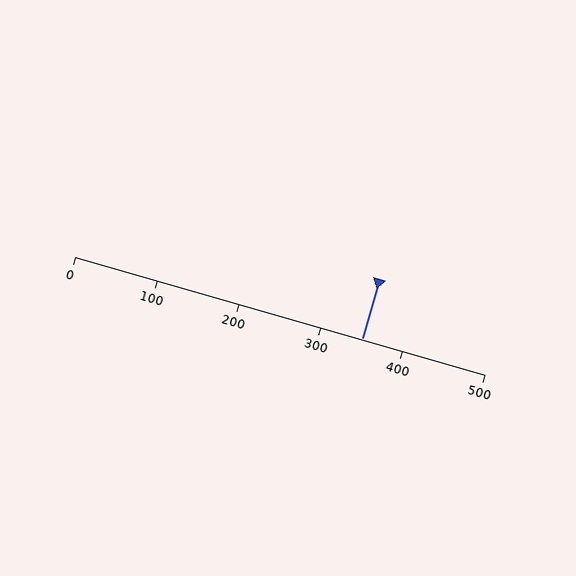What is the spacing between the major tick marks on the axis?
The major ticks are spaced 100 apart.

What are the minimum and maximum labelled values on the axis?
The axis runs from 0 to 500.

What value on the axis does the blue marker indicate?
The marker indicates approximately 350.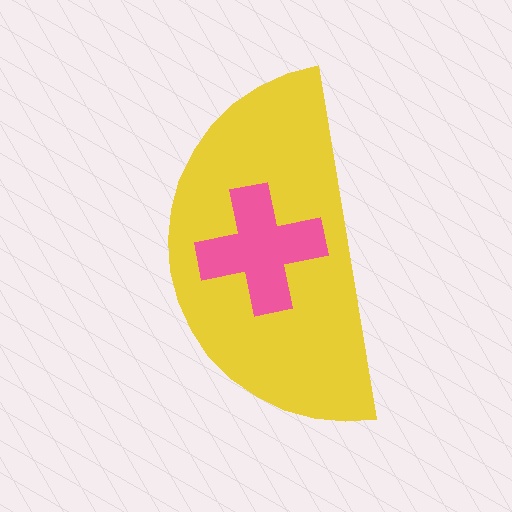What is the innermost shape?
The pink cross.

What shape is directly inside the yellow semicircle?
The pink cross.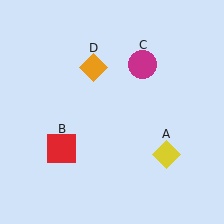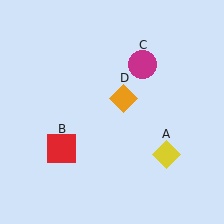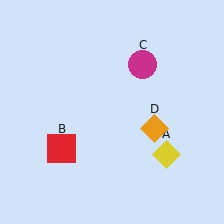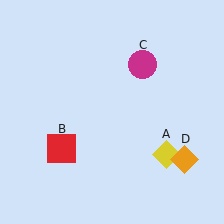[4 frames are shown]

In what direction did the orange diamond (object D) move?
The orange diamond (object D) moved down and to the right.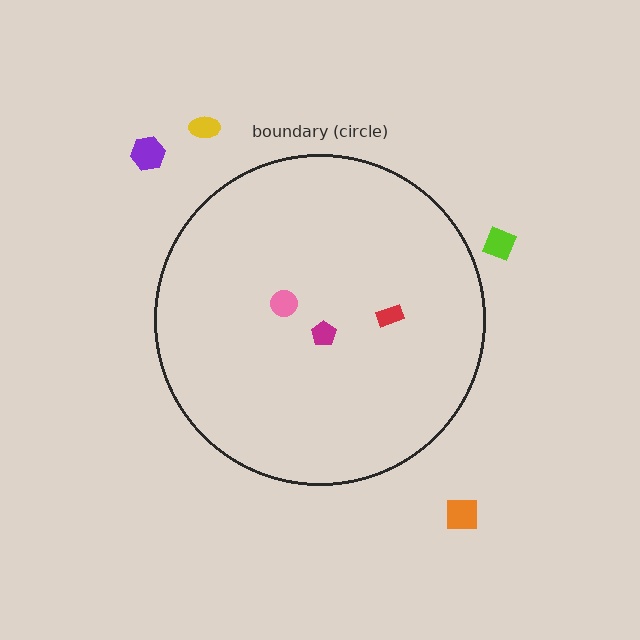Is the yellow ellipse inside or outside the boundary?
Outside.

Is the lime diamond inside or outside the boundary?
Outside.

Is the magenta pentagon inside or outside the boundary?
Inside.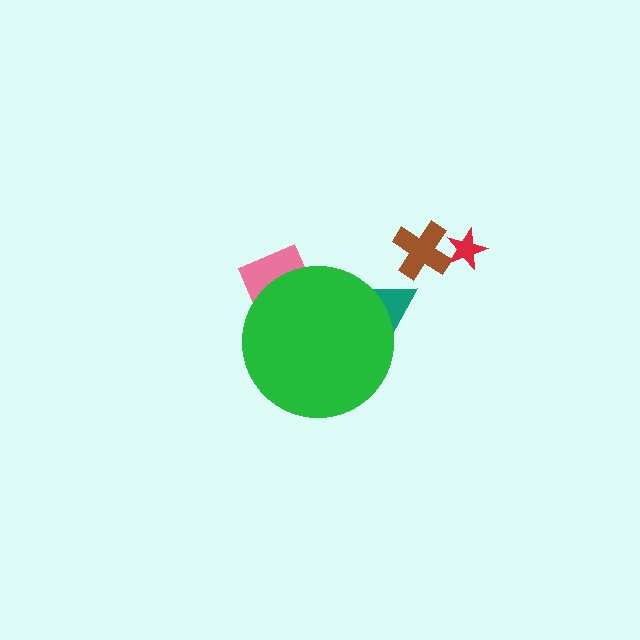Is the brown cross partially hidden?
No, the brown cross is fully visible.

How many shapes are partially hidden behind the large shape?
2 shapes are partially hidden.